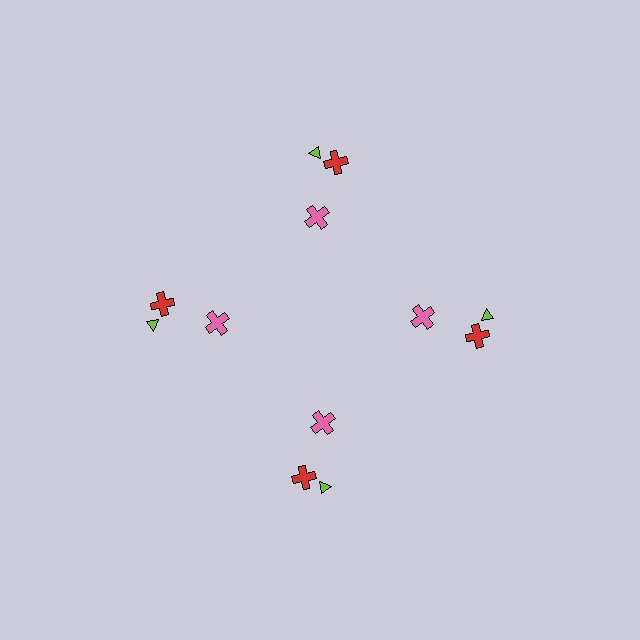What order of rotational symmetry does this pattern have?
This pattern has 4-fold rotational symmetry.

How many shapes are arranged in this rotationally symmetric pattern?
There are 12 shapes, arranged in 4 groups of 3.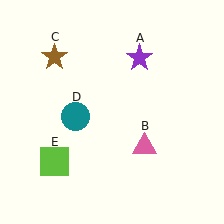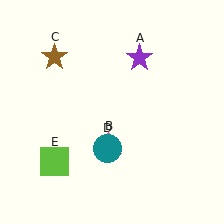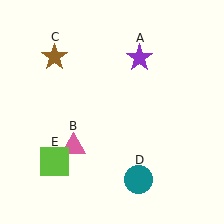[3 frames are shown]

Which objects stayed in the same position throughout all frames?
Purple star (object A) and brown star (object C) and lime square (object E) remained stationary.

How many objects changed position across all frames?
2 objects changed position: pink triangle (object B), teal circle (object D).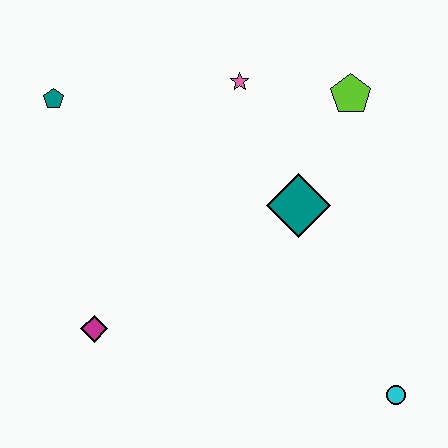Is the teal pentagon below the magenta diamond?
No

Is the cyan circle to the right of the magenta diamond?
Yes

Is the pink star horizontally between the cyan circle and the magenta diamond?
Yes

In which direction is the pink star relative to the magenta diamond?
The pink star is above the magenta diamond.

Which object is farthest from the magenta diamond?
The lime pentagon is farthest from the magenta diamond.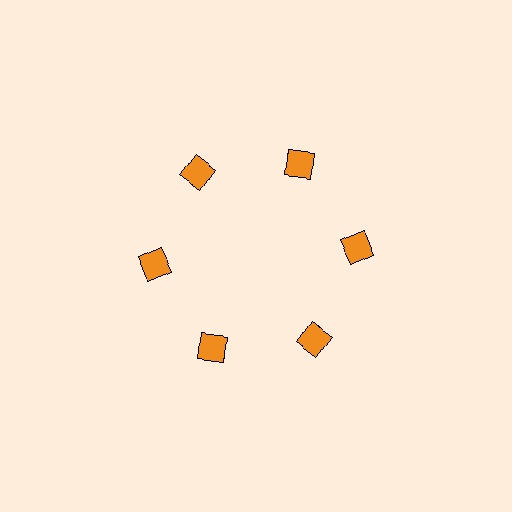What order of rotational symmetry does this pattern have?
This pattern has 6-fold rotational symmetry.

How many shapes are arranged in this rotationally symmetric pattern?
There are 6 shapes, arranged in 6 groups of 1.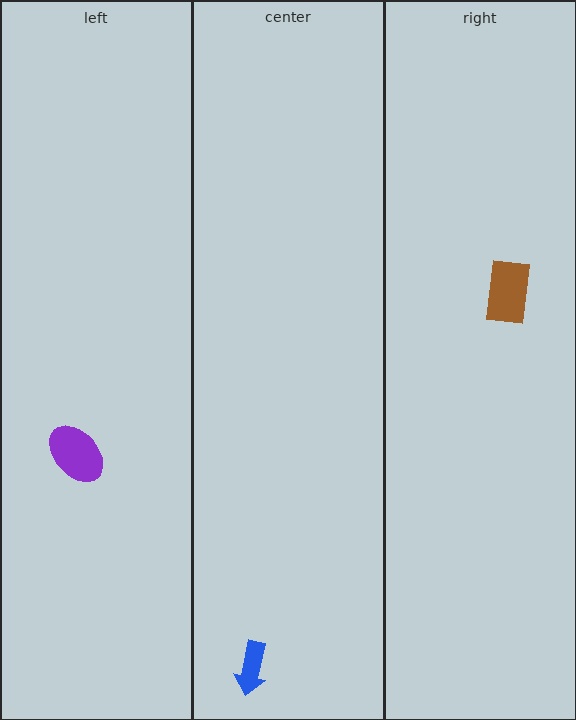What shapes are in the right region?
The brown rectangle.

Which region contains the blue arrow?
The center region.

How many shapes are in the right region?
1.